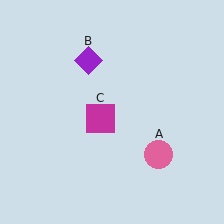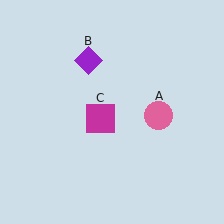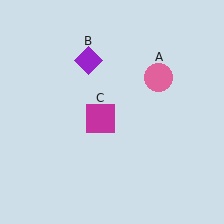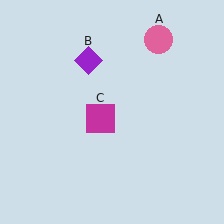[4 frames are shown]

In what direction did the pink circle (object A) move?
The pink circle (object A) moved up.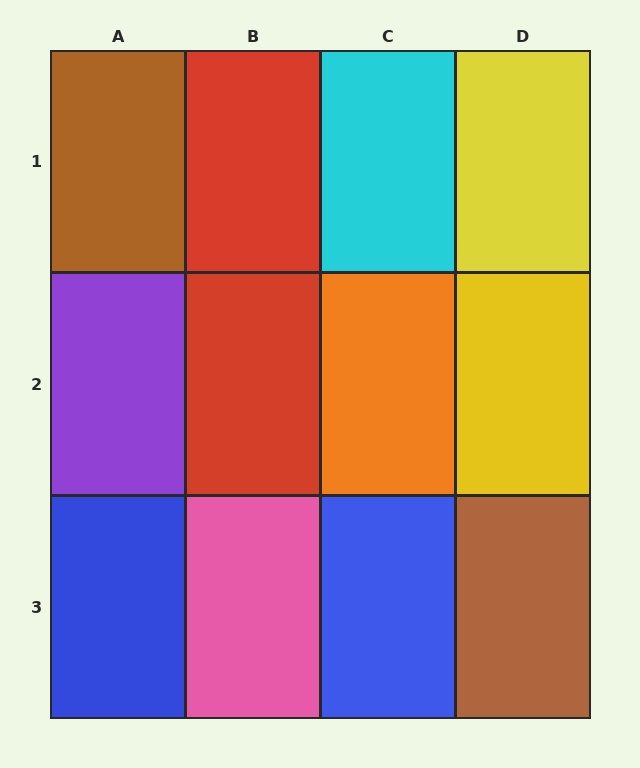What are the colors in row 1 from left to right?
Brown, red, cyan, yellow.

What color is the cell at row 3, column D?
Brown.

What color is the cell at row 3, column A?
Blue.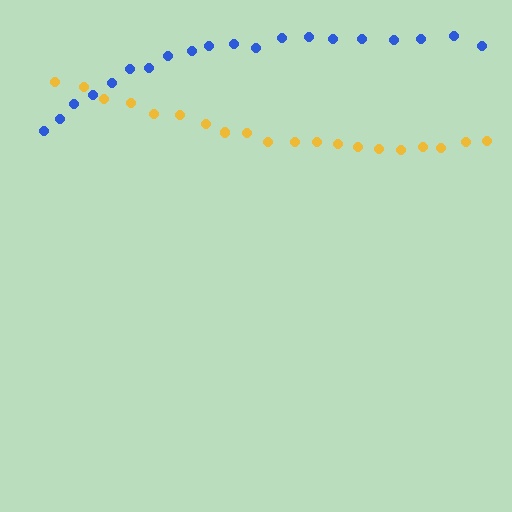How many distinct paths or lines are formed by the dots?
There are 2 distinct paths.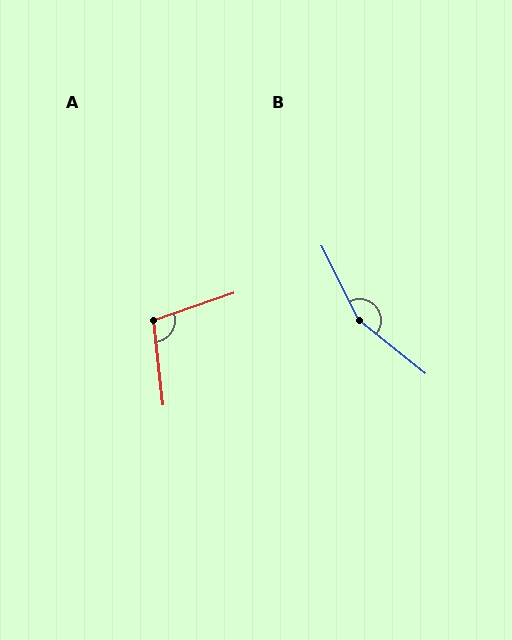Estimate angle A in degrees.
Approximately 102 degrees.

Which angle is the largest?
B, at approximately 155 degrees.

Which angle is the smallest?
A, at approximately 102 degrees.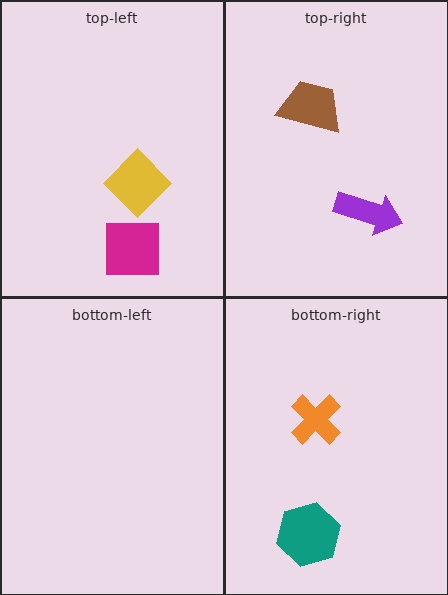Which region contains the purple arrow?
The top-right region.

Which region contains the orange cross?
The bottom-right region.